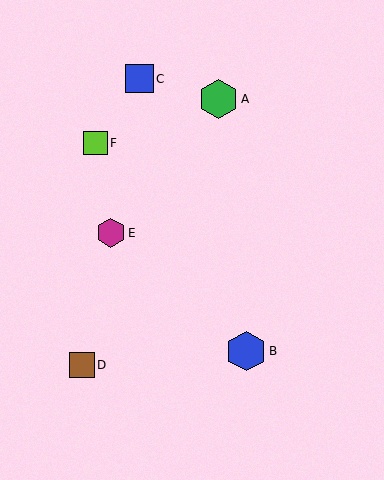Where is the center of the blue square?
The center of the blue square is at (140, 79).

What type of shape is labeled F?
Shape F is a lime square.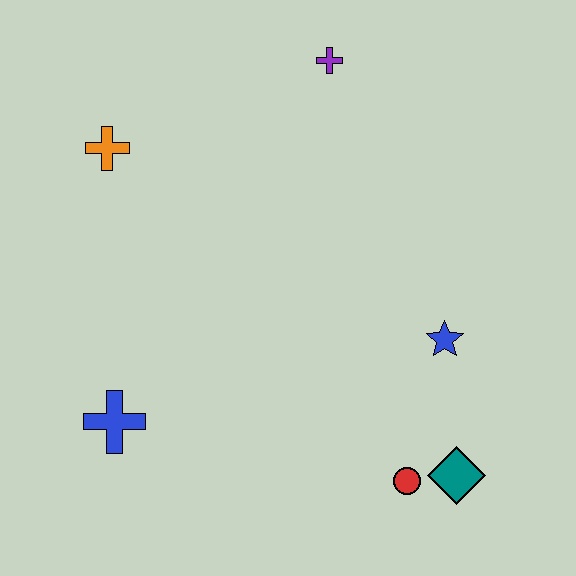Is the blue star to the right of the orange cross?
Yes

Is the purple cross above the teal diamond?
Yes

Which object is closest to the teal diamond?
The red circle is closest to the teal diamond.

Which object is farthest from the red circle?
The orange cross is farthest from the red circle.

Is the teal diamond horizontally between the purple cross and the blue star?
No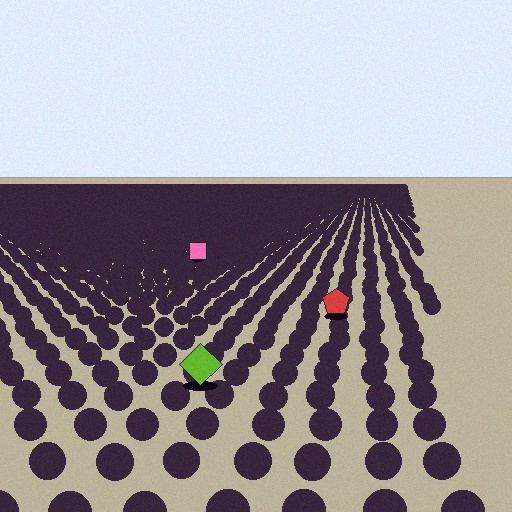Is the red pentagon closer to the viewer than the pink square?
Yes. The red pentagon is closer — you can tell from the texture gradient: the ground texture is coarser near it.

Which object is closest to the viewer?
The lime diamond is closest. The texture marks near it are larger and more spread out.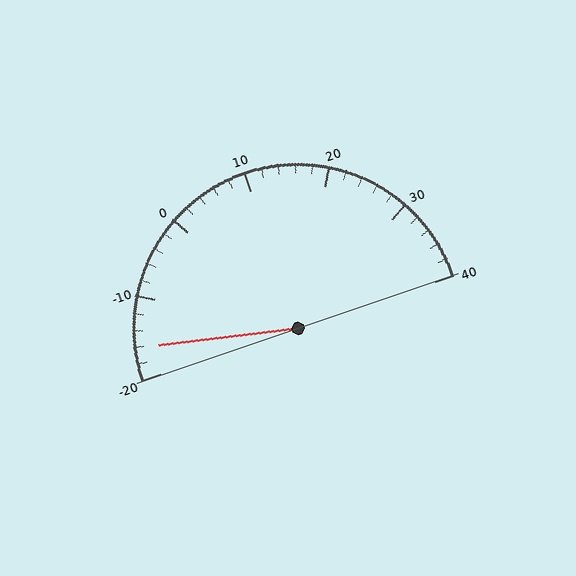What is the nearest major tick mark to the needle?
The nearest major tick mark is -20.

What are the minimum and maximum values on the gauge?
The gauge ranges from -20 to 40.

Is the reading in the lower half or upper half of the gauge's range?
The reading is in the lower half of the range (-20 to 40).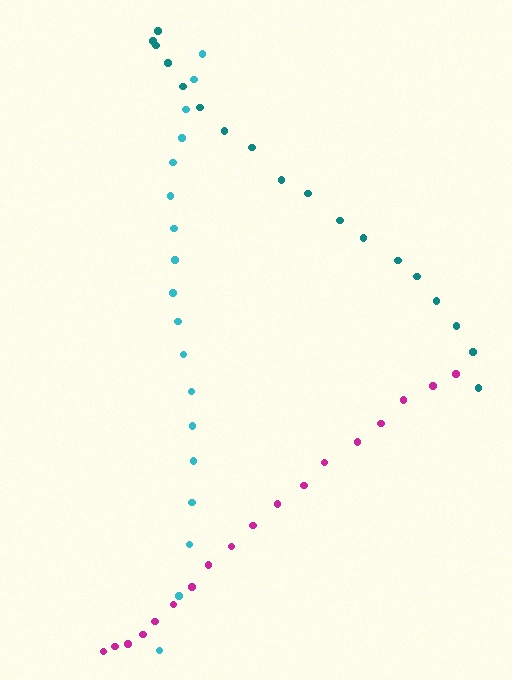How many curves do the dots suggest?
There are 3 distinct paths.